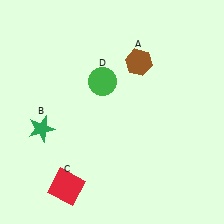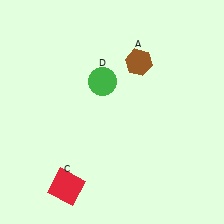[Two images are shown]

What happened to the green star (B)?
The green star (B) was removed in Image 2. It was in the bottom-left area of Image 1.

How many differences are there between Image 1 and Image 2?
There is 1 difference between the two images.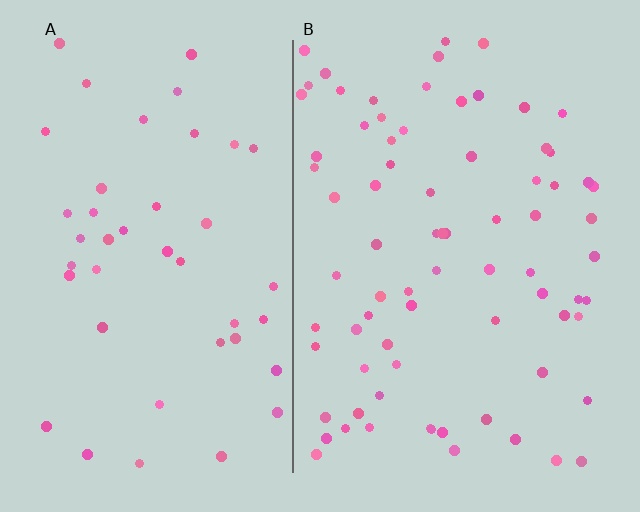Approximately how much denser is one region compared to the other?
Approximately 1.8× — region B over region A.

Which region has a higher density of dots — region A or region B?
B (the right).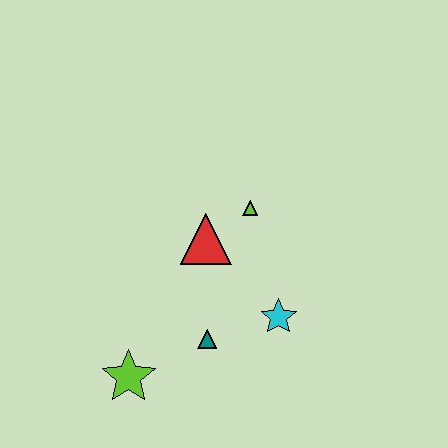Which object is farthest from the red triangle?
The lime star is farthest from the red triangle.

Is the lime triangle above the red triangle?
Yes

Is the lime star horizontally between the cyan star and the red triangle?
No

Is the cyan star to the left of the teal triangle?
No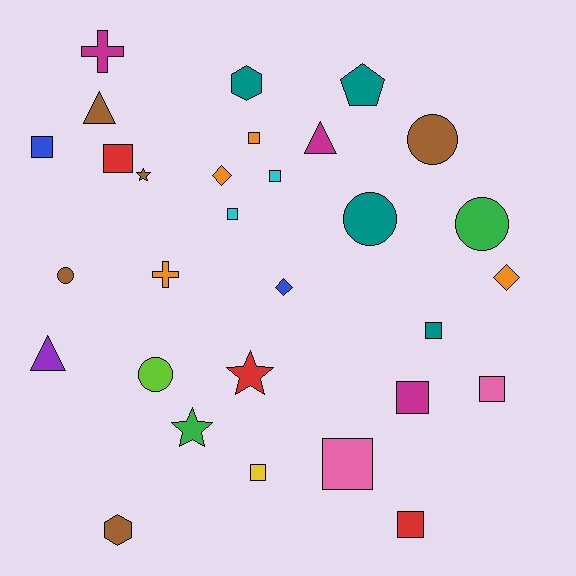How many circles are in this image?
There are 5 circles.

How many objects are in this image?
There are 30 objects.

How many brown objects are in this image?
There are 5 brown objects.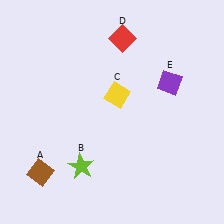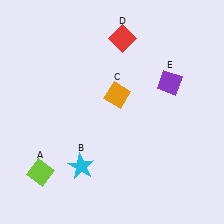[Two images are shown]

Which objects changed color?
A changed from brown to lime. B changed from lime to cyan. C changed from yellow to orange.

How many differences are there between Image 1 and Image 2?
There are 3 differences between the two images.